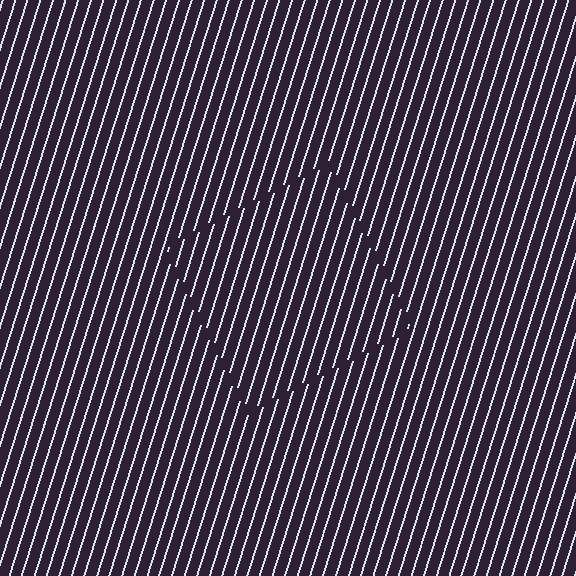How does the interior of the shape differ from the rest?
The interior of the shape contains the same grating, shifted by half a period — the contour is defined by the phase discontinuity where line-ends from the inner and outer gratings abut.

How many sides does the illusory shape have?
4 sides — the line-ends trace a square.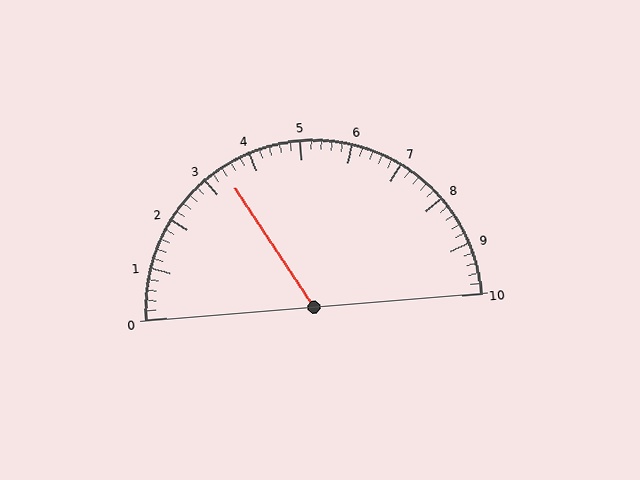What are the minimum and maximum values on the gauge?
The gauge ranges from 0 to 10.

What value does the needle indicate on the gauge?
The needle indicates approximately 3.4.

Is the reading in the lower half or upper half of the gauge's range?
The reading is in the lower half of the range (0 to 10).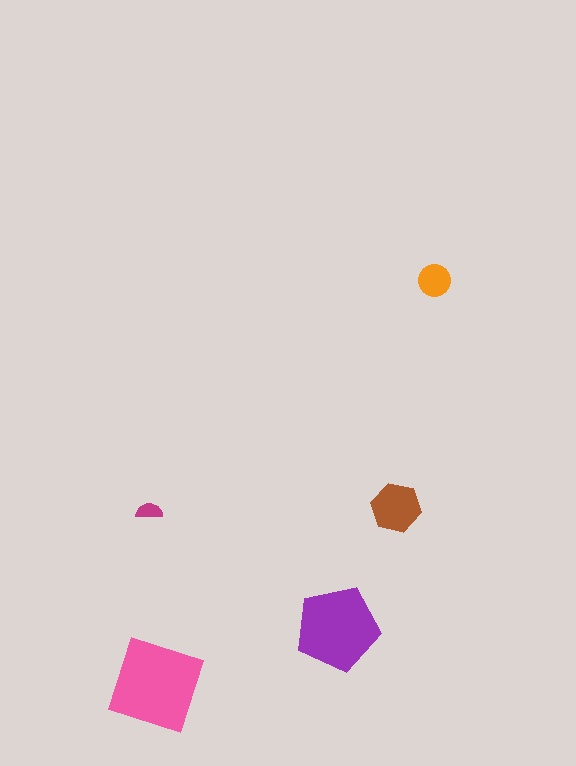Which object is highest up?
The orange circle is topmost.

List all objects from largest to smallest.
The pink diamond, the purple pentagon, the brown hexagon, the orange circle, the magenta semicircle.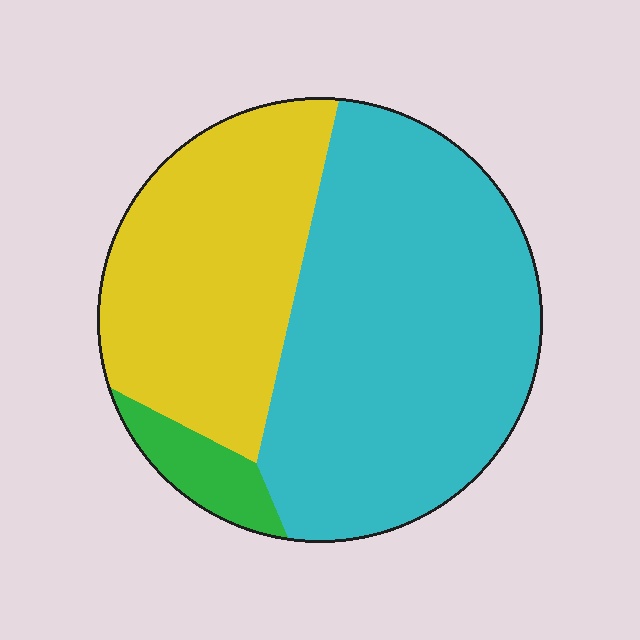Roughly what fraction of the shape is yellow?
Yellow covers about 35% of the shape.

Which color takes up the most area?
Cyan, at roughly 55%.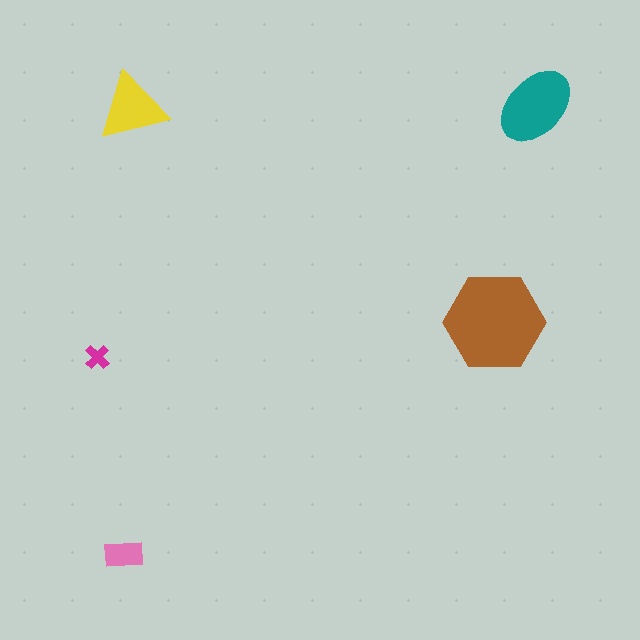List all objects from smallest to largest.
The magenta cross, the pink rectangle, the yellow triangle, the teal ellipse, the brown hexagon.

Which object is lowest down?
The pink rectangle is bottommost.